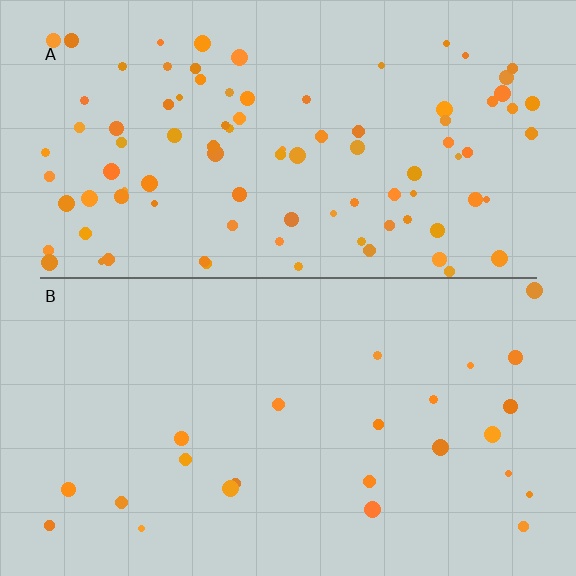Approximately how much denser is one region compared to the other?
Approximately 3.9× — region A over region B.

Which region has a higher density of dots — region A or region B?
A (the top).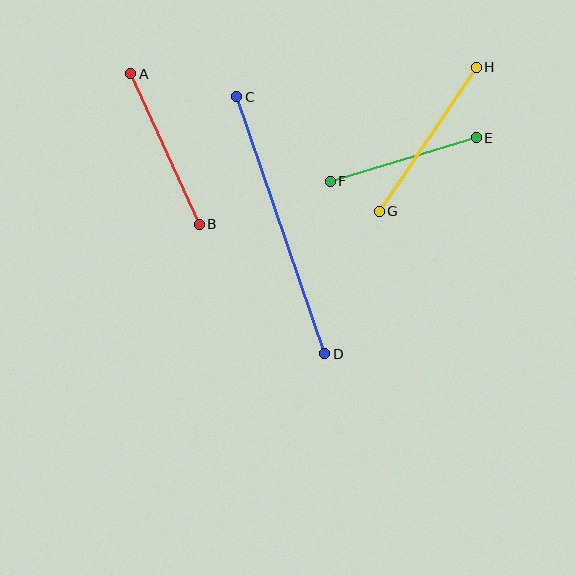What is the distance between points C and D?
The distance is approximately 272 pixels.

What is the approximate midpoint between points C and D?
The midpoint is at approximately (281, 225) pixels.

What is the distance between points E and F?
The distance is approximately 152 pixels.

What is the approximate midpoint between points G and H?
The midpoint is at approximately (428, 139) pixels.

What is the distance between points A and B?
The distance is approximately 166 pixels.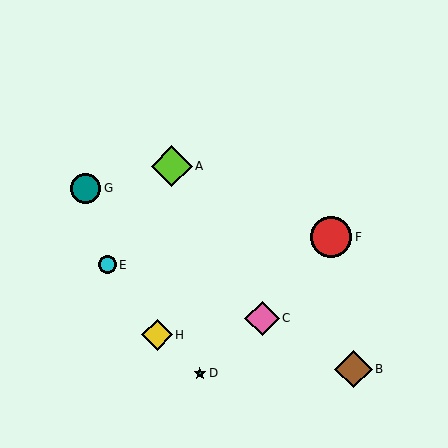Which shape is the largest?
The red circle (labeled F) is the largest.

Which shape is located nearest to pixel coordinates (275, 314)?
The pink diamond (labeled C) at (262, 318) is nearest to that location.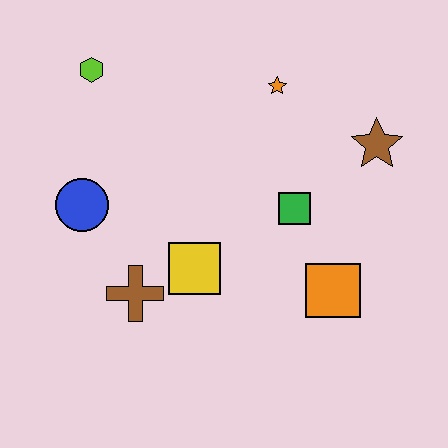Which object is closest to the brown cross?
The yellow square is closest to the brown cross.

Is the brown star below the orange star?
Yes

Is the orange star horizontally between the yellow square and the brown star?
Yes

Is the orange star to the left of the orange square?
Yes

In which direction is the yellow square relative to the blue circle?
The yellow square is to the right of the blue circle.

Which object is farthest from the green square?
The lime hexagon is farthest from the green square.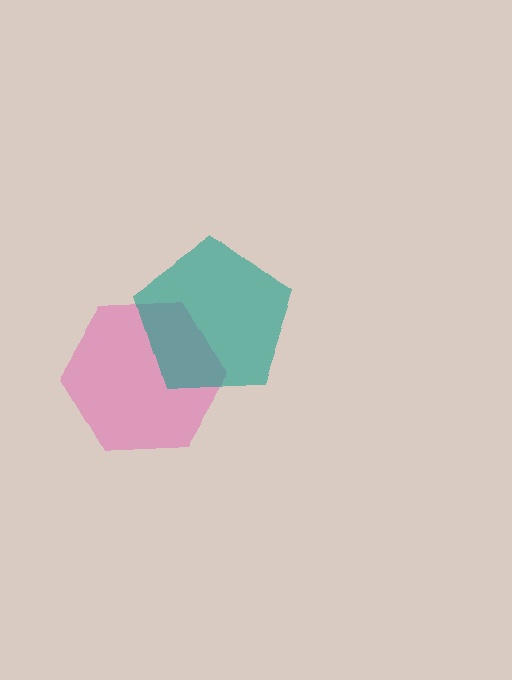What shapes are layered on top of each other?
The layered shapes are: a pink hexagon, a teal pentagon.